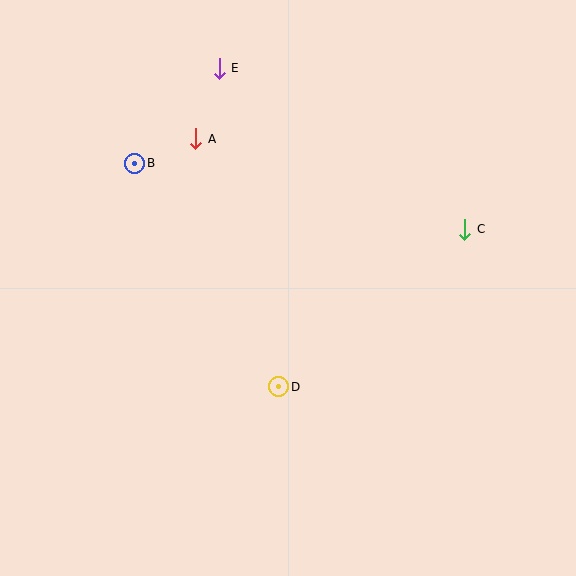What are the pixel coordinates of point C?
Point C is at (465, 229).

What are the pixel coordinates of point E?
Point E is at (219, 68).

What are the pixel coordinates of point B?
Point B is at (135, 163).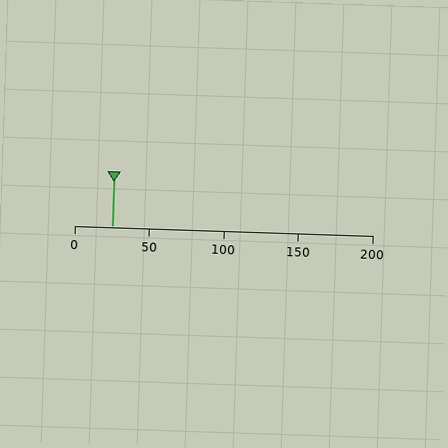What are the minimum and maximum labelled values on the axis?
The axis runs from 0 to 200.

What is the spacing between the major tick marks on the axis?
The major ticks are spaced 50 apart.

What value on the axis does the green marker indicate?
The marker indicates approximately 25.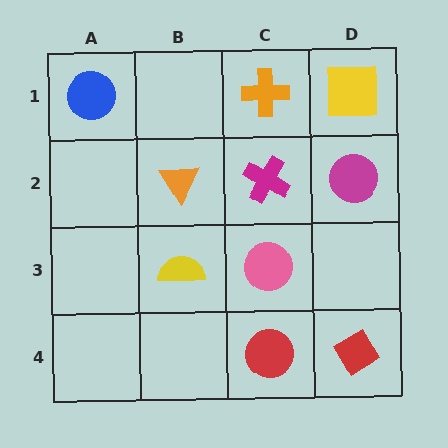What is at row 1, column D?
A yellow square.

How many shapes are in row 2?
3 shapes.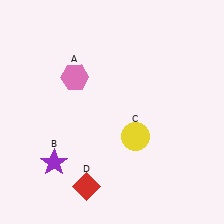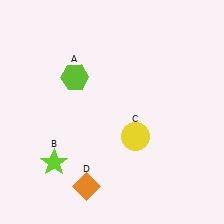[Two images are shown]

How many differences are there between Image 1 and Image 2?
There are 3 differences between the two images.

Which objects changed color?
A changed from pink to lime. B changed from purple to lime. D changed from red to orange.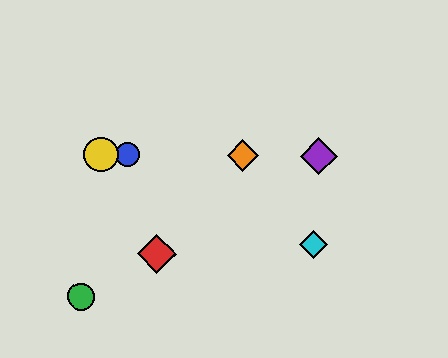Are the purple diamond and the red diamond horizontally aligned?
No, the purple diamond is at y≈156 and the red diamond is at y≈254.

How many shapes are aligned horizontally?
4 shapes (the blue circle, the yellow circle, the purple diamond, the orange diamond) are aligned horizontally.